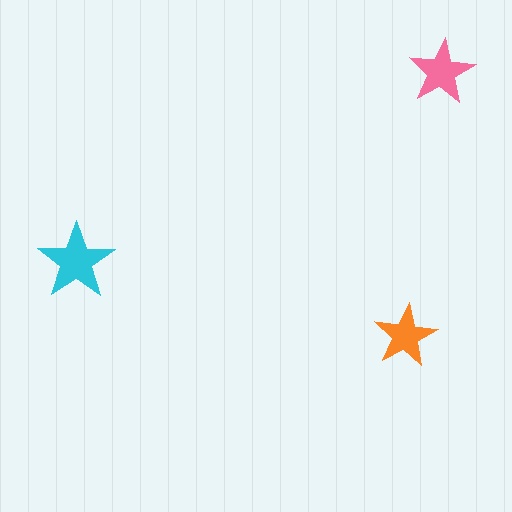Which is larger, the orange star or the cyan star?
The cyan one.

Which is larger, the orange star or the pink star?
The pink one.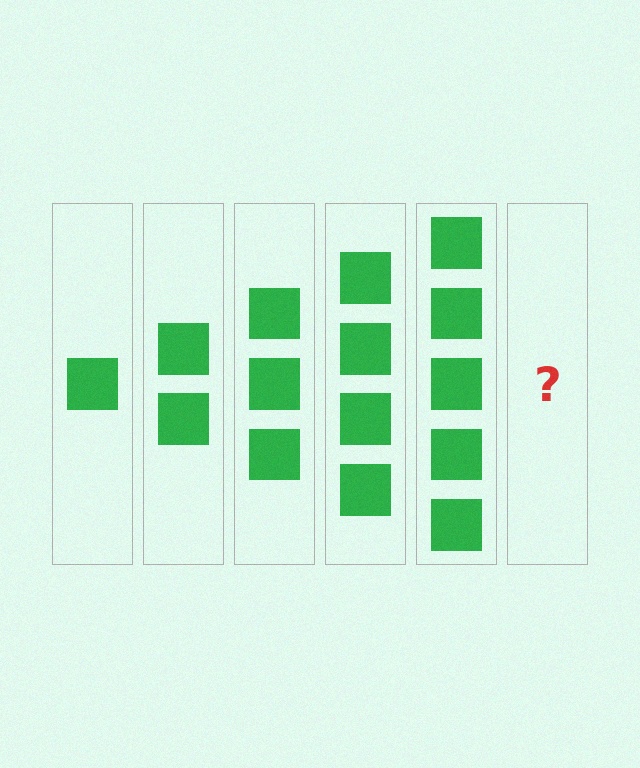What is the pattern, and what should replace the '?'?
The pattern is that each step adds one more square. The '?' should be 6 squares.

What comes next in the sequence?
The next element should be 6 squares.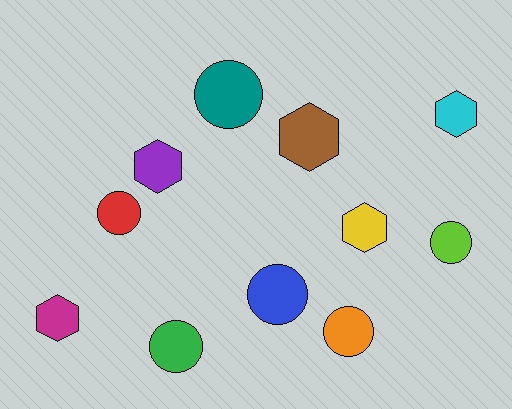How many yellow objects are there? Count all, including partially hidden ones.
There is 1 yellow object.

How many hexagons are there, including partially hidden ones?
There are 5 hexagons.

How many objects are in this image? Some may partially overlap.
There are 11 objects.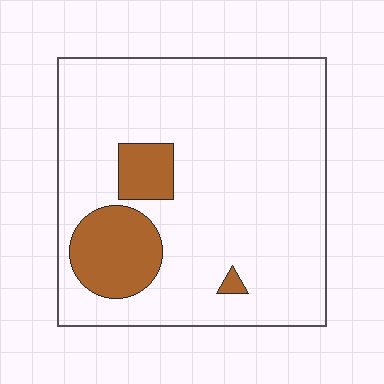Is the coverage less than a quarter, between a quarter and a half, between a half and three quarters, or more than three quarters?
Less than a quarter.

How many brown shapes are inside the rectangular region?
3.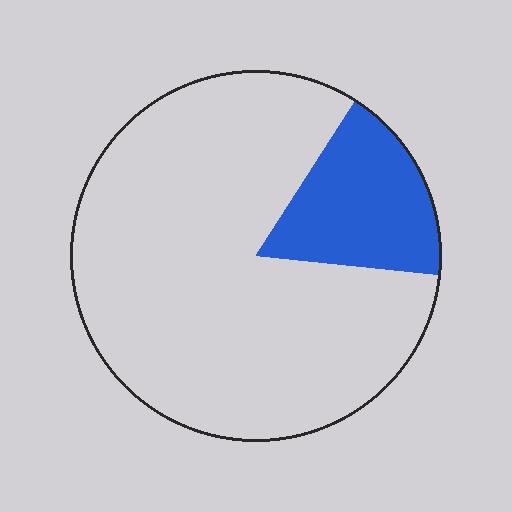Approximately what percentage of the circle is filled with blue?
Approximately 20%.